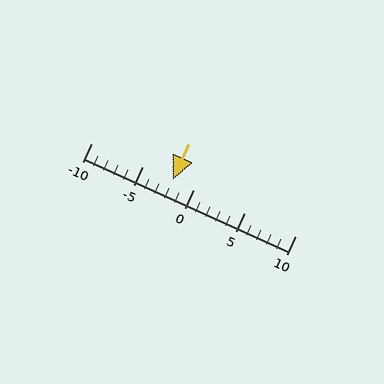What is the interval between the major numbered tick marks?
The major tick marks are spaced 5 units apart.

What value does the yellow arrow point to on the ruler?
The yellow arrow points to approximately -2.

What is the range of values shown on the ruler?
The ruler shows values from -10 to 10.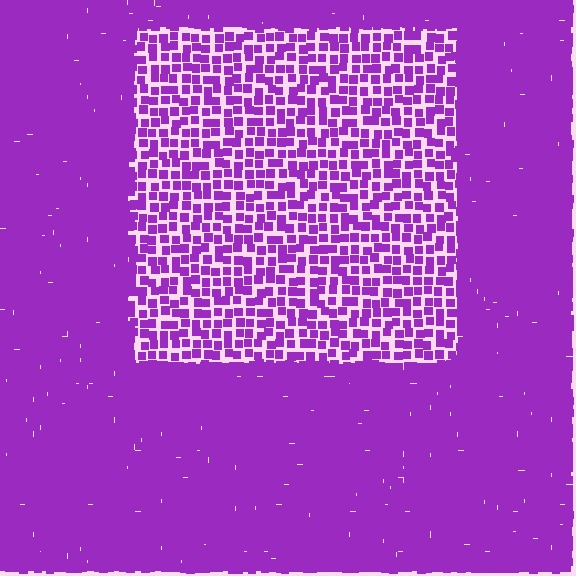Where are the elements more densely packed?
The elements are more densely packed outside the rectangle boundary.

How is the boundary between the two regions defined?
The boundary is defined by a change in element density (approximately 2.5x ratio). All elements are the same color, size, and shape.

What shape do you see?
I see a rectangle.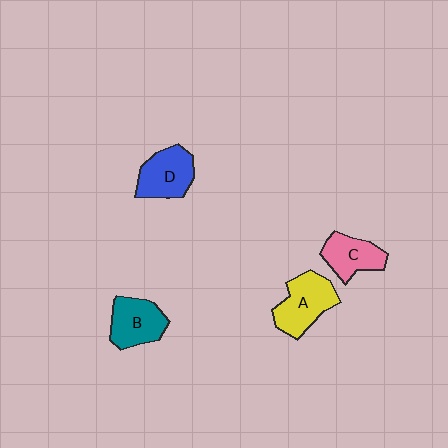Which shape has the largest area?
Shape A (yellow).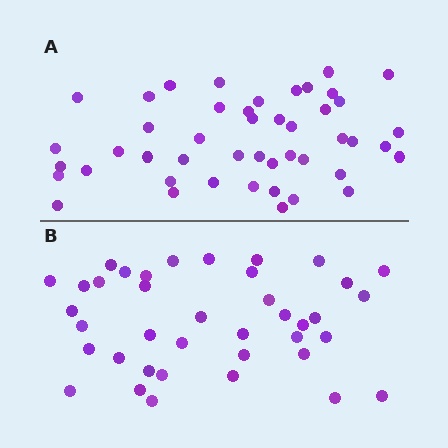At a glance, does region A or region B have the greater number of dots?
Region A (the top region) has more dots.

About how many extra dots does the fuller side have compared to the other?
Region A has roughly 8 or so more dots than region B.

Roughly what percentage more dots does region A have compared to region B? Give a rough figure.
About 20% more.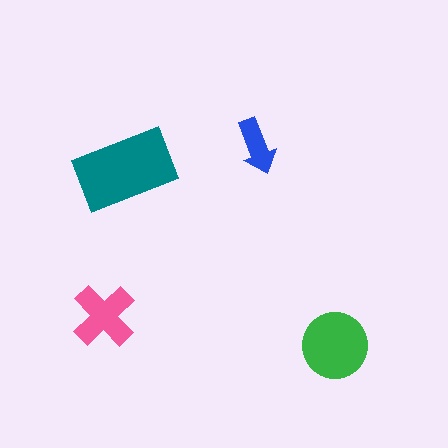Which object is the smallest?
The blue arrow.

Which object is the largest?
The teal rectangle.